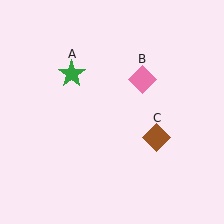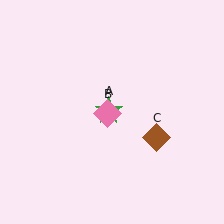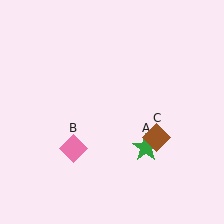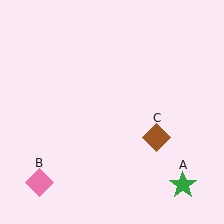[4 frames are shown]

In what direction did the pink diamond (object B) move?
The pink diamond (object B) moved down and to the left.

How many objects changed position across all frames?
2 objects changed position: green star (object A), pink diamond (object B).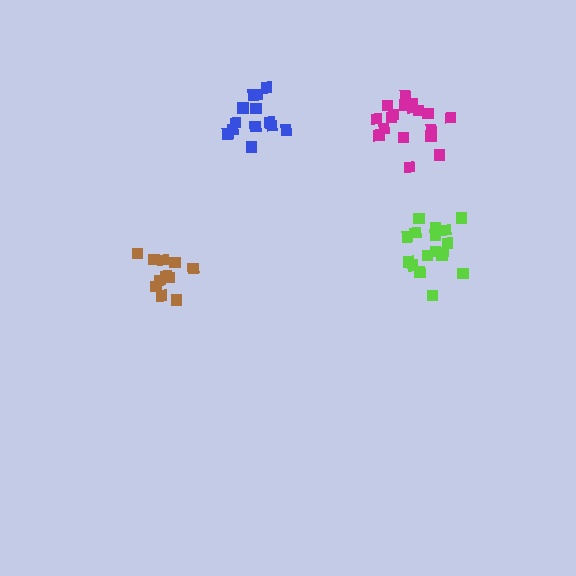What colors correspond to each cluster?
The clusters are colored: magenta, lime, blue, brown.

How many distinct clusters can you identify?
There are 4 distinct clusters.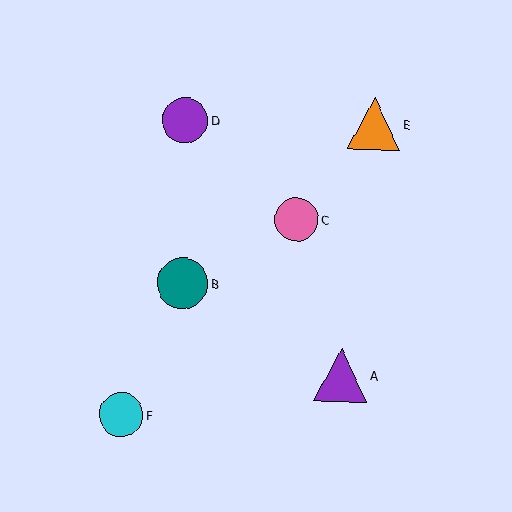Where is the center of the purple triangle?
The center of the purple triangle is at (341, 375).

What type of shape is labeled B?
Shape B is a teal circle.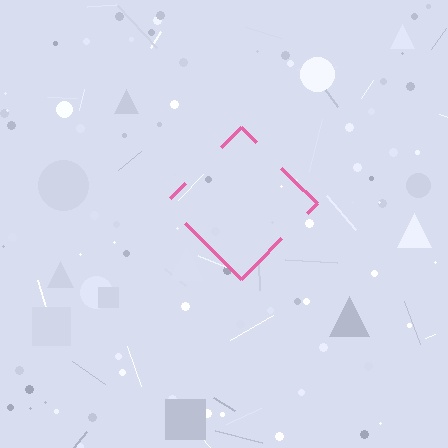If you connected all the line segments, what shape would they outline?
They would outline a diamond.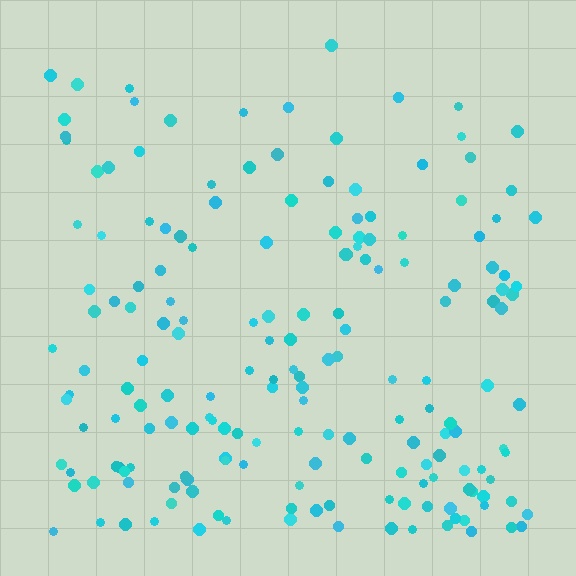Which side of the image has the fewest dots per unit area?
The top.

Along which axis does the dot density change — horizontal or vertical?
Vertical.